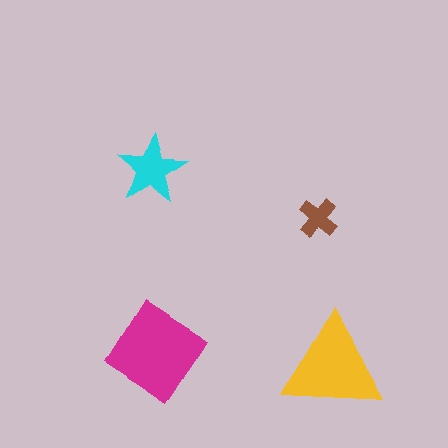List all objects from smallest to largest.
The brown cross, the cyan star, the yellow triangle, the magenta diamond.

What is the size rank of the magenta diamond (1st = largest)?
1st.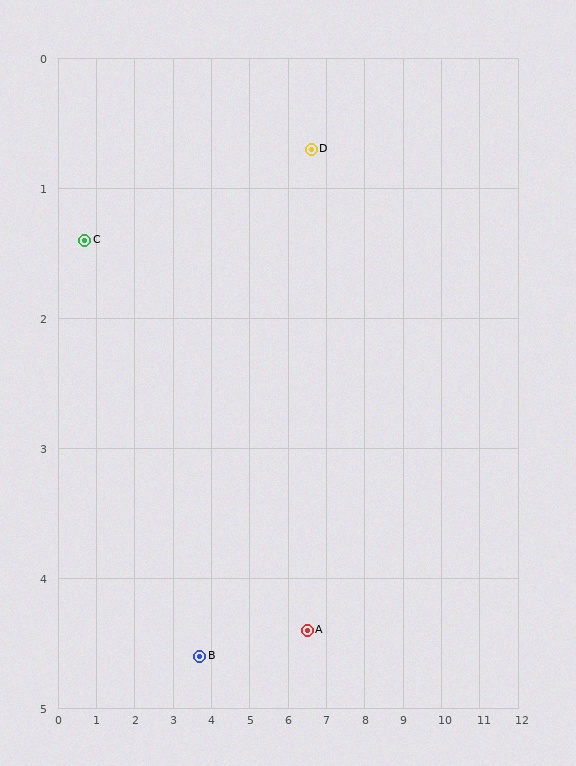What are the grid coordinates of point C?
Point C is at approximately (0.7, 1.4).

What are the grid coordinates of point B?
Point B is at approximately (3.7, 4.6).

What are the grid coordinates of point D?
Point D is at approximately (6.6, 0.7).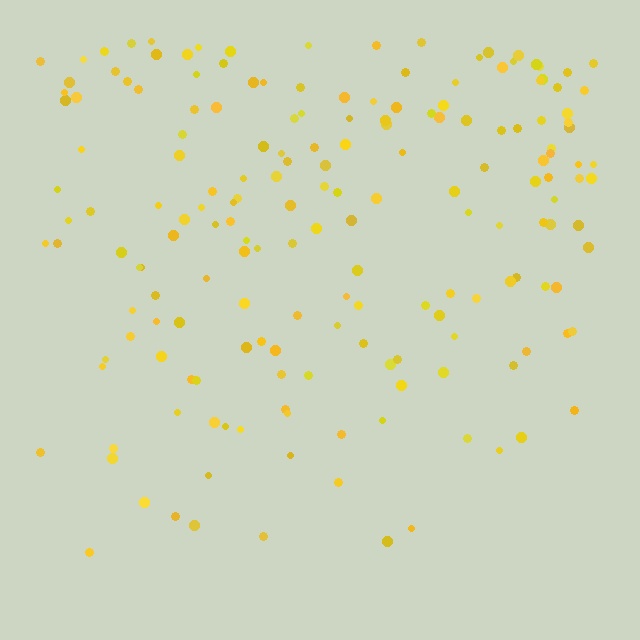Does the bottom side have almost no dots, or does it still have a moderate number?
Still a moderate number, just noticeably fewer than the top.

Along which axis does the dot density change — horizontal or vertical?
Vertical.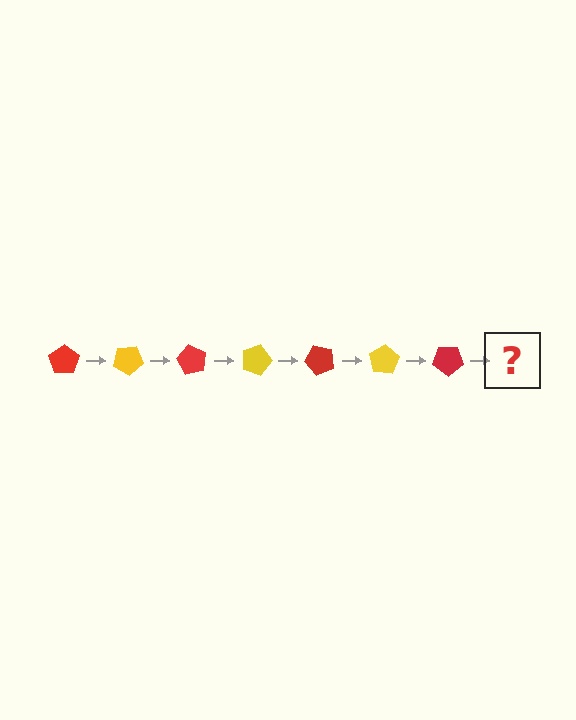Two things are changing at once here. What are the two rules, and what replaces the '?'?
The two rules are that it rotates 30 degrees each step and the color cycles through red and yellow. The '?' should be a yellow pentagon, rotated 210 degrees from the start.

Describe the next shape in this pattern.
It should be a yellow pentagon, rotated 210 degrees from the start.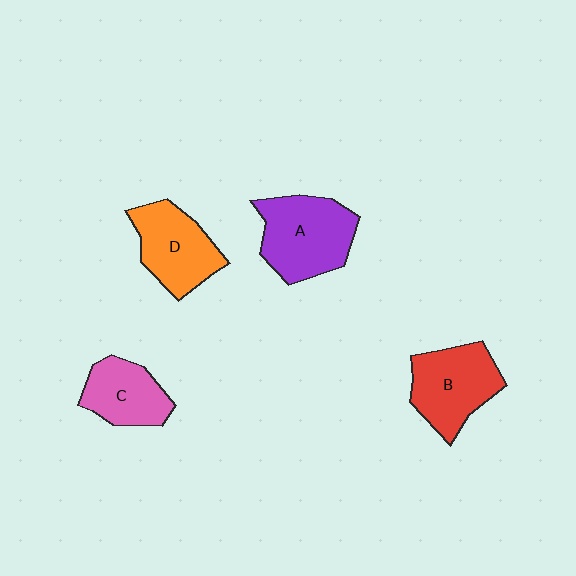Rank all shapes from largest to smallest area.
From largest to smallest: A (purple), B (red), D (orange), C (pink).